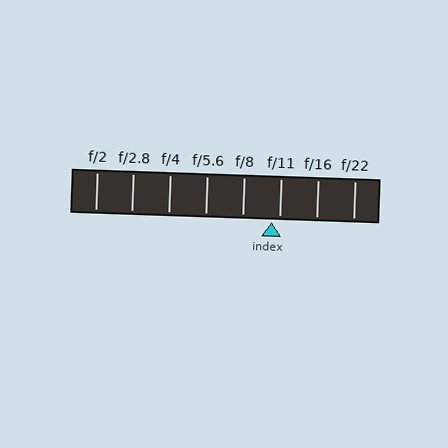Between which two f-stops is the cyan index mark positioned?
The index mark is between f/8 and f/11.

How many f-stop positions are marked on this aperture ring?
There are 8 f-stop positions marked.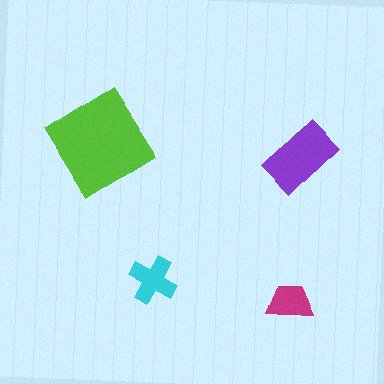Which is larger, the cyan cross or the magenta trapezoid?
The cyan cross.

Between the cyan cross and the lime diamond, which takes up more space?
The lime diamond.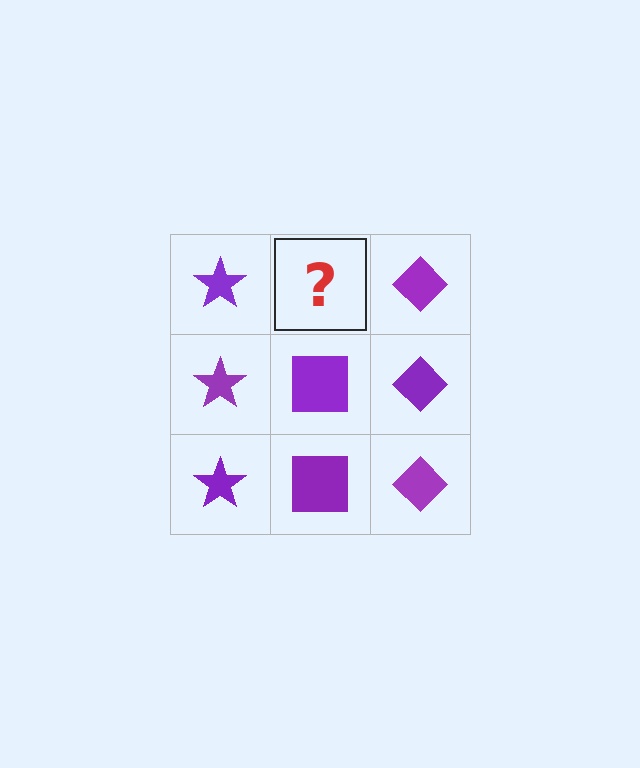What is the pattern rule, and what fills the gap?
The rule is that each column has a consistent shape. The gap should be filled with a purple square.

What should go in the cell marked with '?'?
The missing cell should contain a purple square.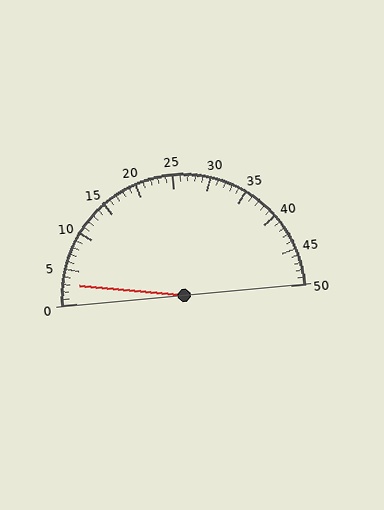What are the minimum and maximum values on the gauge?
The gauge ranges from 0 to 50.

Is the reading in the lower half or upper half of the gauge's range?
The reading is in the lower half of the range (0 to 50).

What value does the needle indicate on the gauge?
The needle indicates approximately 3.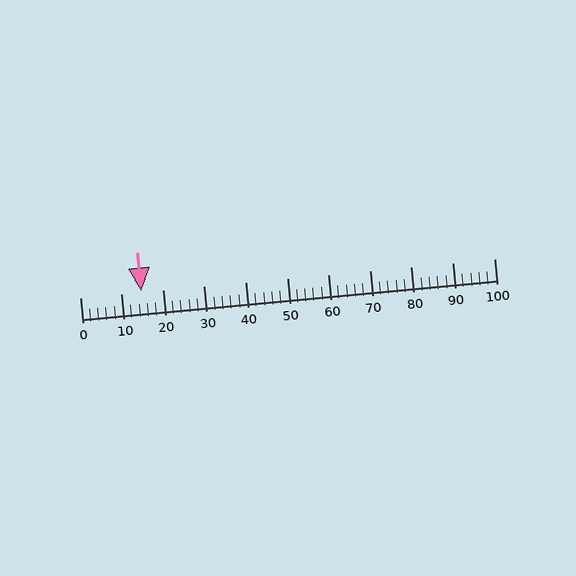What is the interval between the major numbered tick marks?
The major tick marks are spaced 10 units apart.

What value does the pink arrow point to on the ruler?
The pink arrow points to approximately 15.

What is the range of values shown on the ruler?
The ruler shows values from 0 to 100.